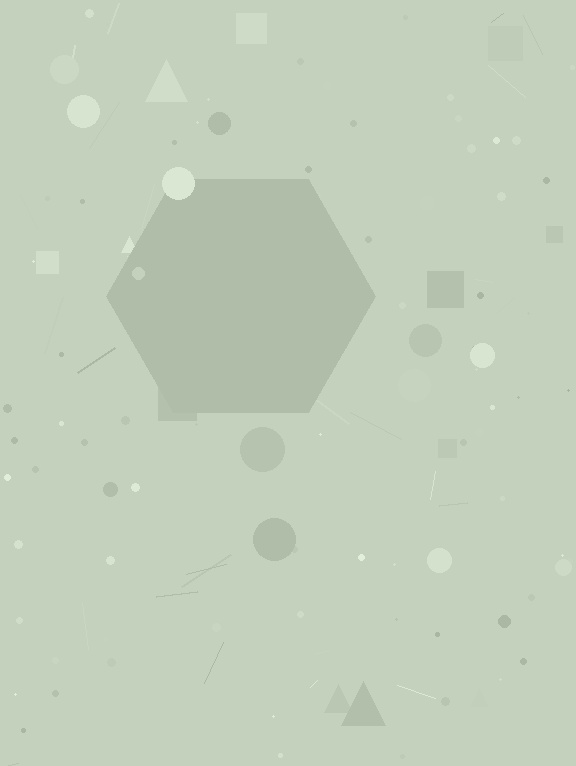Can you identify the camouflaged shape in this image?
The camouflaged shape is a hexagon.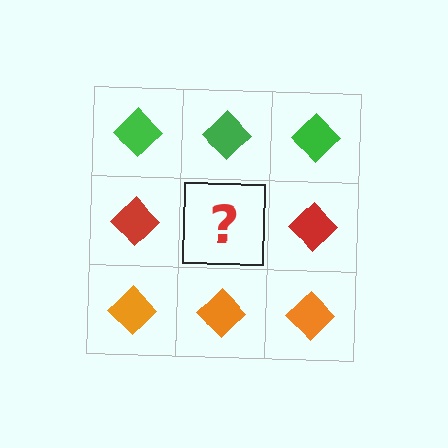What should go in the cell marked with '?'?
The missing cell should contain a red diamond.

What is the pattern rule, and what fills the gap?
The rule is that each row has a consistent color. The gap should be filled with a red diamond.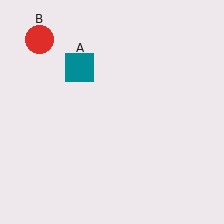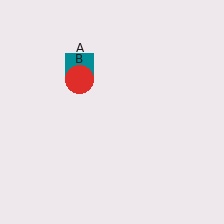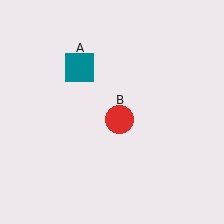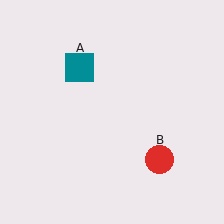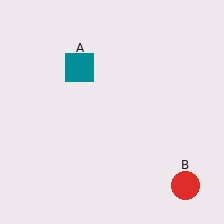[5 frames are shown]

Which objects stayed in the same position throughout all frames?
Teal square (object A) remained stationary.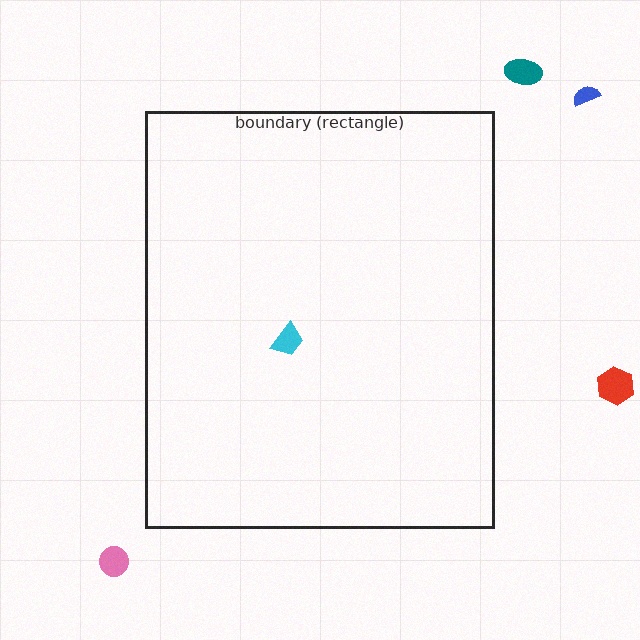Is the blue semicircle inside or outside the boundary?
Outside.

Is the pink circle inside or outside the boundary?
Outside.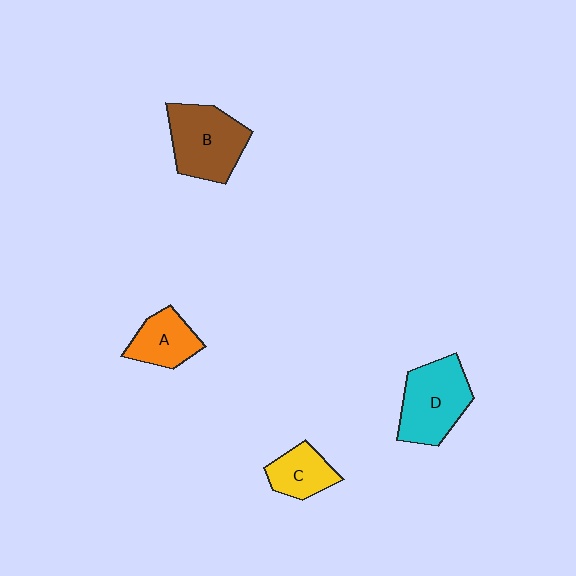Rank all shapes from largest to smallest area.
From largest to smallest: B (brown), D (cyan), A (orange), C (yellow).